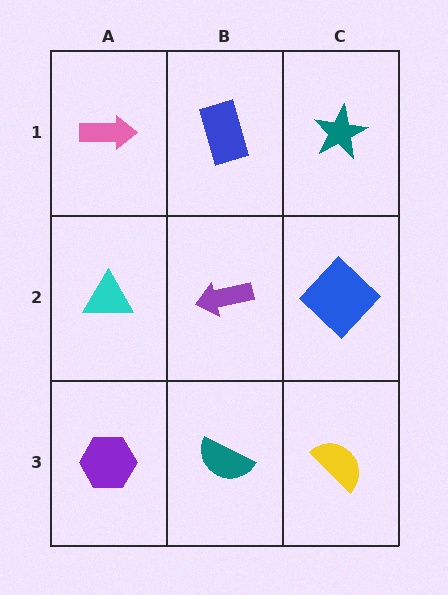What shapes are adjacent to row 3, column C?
A blue diamond (row 2, column C), a teal semicircle (row 3, column B).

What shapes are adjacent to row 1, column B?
A purple arrow (row 2, column B), a pink arrow (row 1, column A), a teal star (row 1, column C).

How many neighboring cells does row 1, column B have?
3.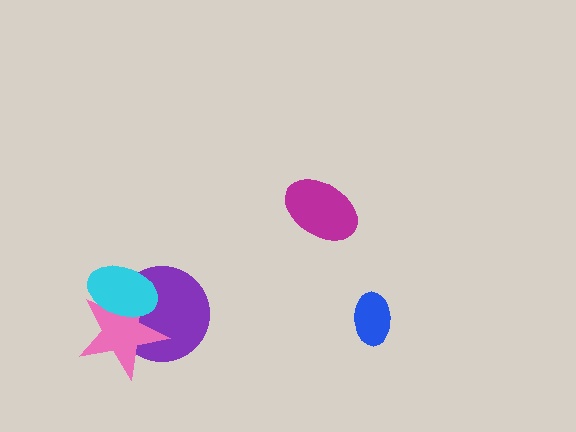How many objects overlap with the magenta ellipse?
0 objects overlap with the magenta ellipse.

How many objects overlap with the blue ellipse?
0 objects overlap with the blue ellipse.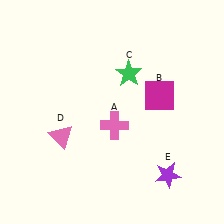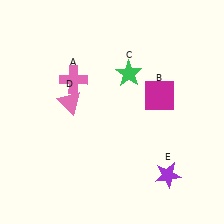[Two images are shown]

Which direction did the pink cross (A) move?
The pink cross (A) moved up.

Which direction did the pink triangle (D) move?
The pink triangle (D) moved up.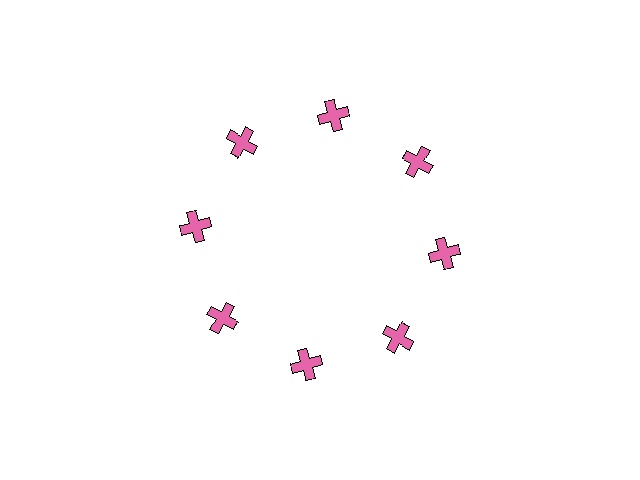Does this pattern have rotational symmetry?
Yes, this pattern has 8-fold rotational symmetry. It looks the same after rotating 45 degrees around the center.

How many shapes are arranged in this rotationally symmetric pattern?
There are 8 shapes, arranged in 8 groups of 1.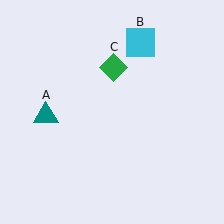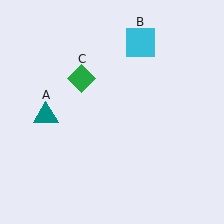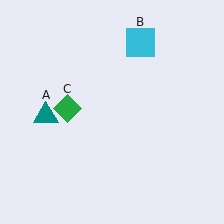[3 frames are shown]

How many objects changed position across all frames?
1 object changed position: green diamond (object C).